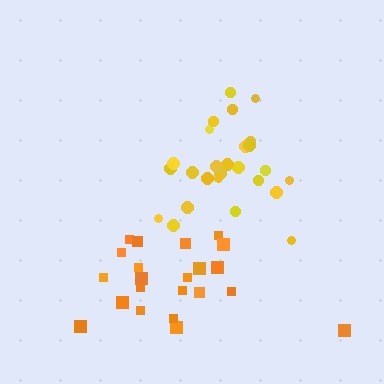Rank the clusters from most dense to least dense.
yellow, orange.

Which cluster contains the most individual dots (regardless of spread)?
Yellow (26).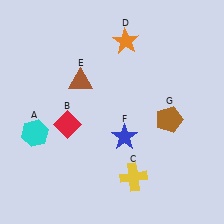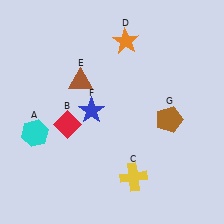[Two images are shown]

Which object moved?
The blue star (F) moved left.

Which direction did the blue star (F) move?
The blue star (F) moved left.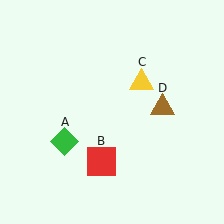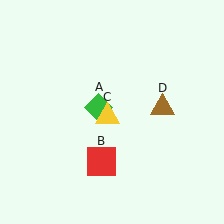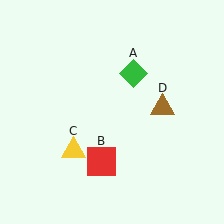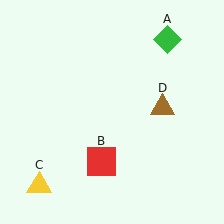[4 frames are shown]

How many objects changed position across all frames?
2 objects changed position: green diamond (object A), yellow triangle (object C).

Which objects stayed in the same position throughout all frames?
Red square (object B) and brown triangle (object D) remained stationary.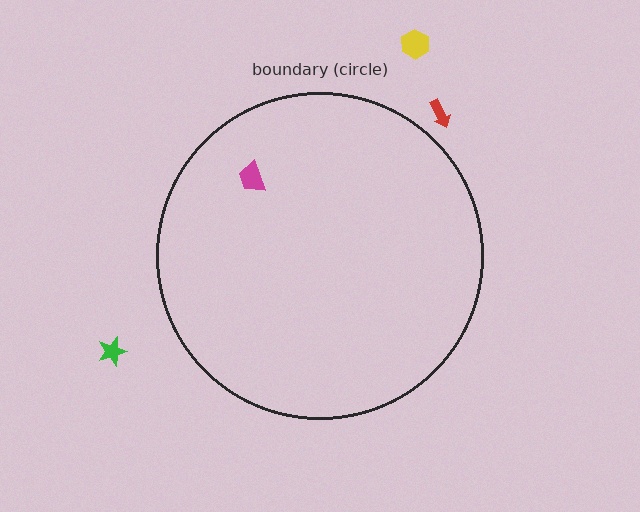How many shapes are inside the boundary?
1 inside, 3 outside.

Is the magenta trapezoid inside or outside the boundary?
Inside.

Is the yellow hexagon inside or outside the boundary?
Outside.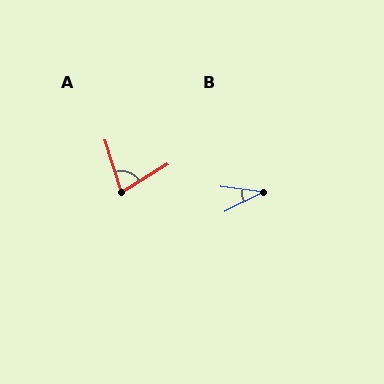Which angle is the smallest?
B, at approximately 34 degrees.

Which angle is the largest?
A, at approximately 76 degrees.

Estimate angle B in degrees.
Approximately 34 degrees.